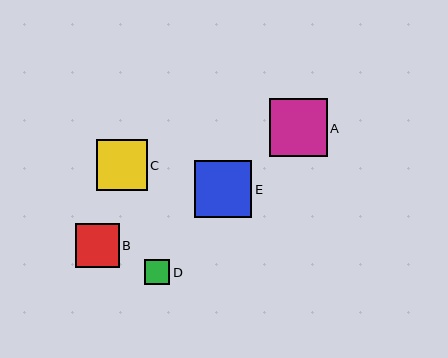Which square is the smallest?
Square D is the smallest with a size of approximately 25 pixels.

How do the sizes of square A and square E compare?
Square A and square E are approximately the same size.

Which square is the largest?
Square A is the largest with a size of approximately 58 pixels.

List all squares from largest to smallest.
From largest to smallest: A, E, C, B, D.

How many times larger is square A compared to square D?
Square A is approximately 2.3 times the size of square D.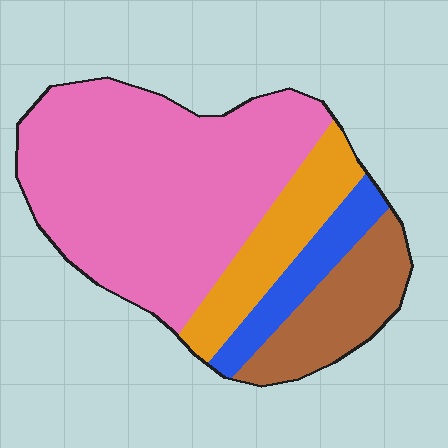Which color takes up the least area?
Blue, at roughly 10%.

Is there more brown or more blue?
Brown.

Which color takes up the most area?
Pink, at roughly 60%.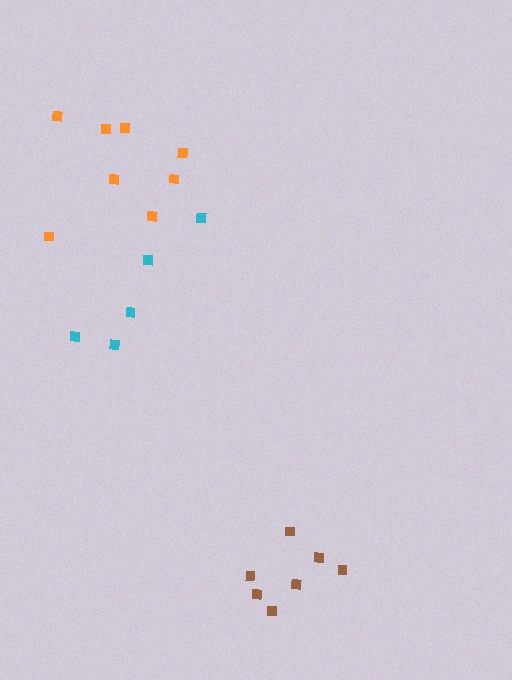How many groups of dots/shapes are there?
There are 3 groups.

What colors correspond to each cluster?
The clusters are colored: brown, cyan, orange.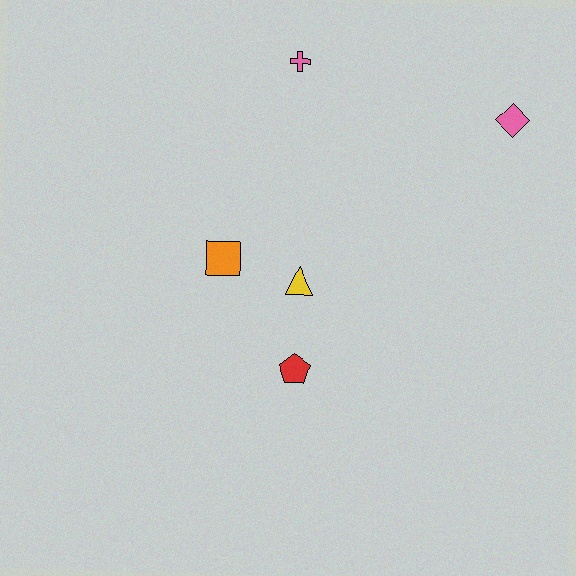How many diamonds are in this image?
There is 1 diamond.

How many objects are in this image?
There are 5 objects.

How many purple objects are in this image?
There are no purple objects.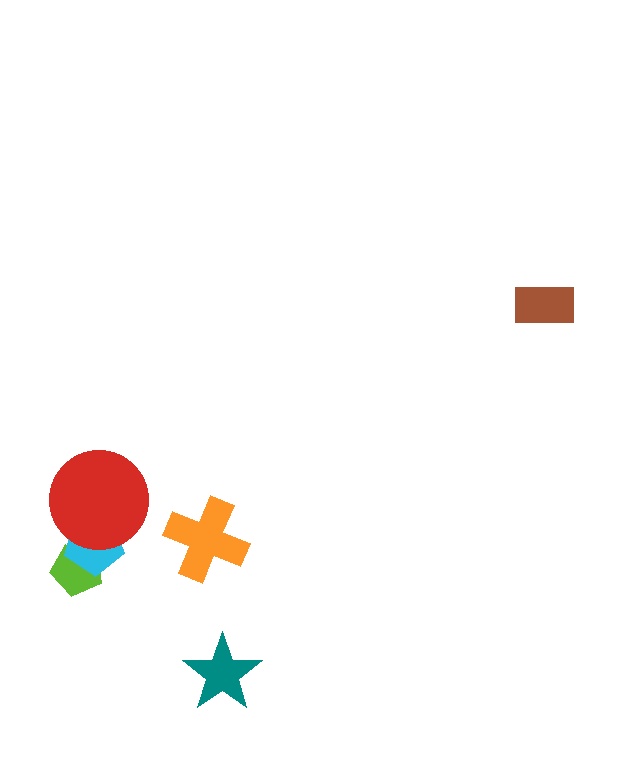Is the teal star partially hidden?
No, no other shape covers it.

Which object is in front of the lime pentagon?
The cyan pentagon is in front of the lime pentagon.